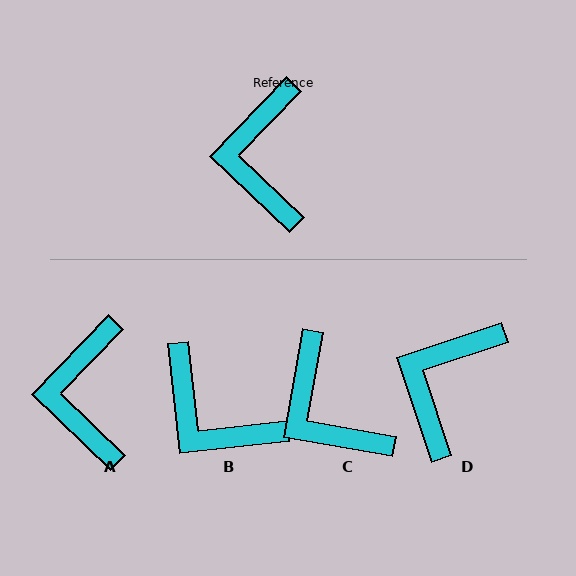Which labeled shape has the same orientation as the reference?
A.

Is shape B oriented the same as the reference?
No, it is off by about 50 degrees.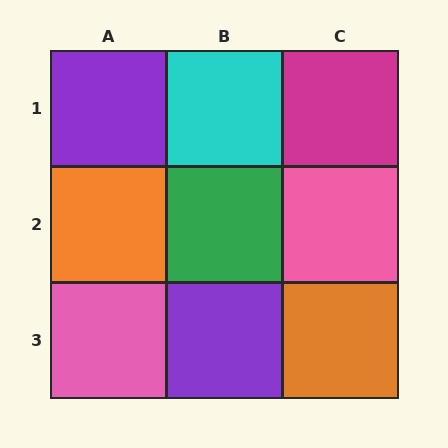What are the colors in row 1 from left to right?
Purple, cyan, magenta.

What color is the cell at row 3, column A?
Pink.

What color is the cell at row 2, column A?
Orange.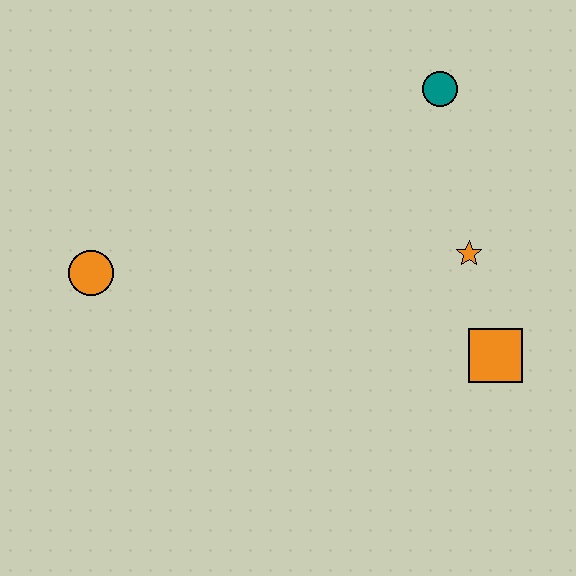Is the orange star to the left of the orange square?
Yes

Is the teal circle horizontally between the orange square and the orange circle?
Yes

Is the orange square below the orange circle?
Yes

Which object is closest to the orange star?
The orange square is closest to the orange star.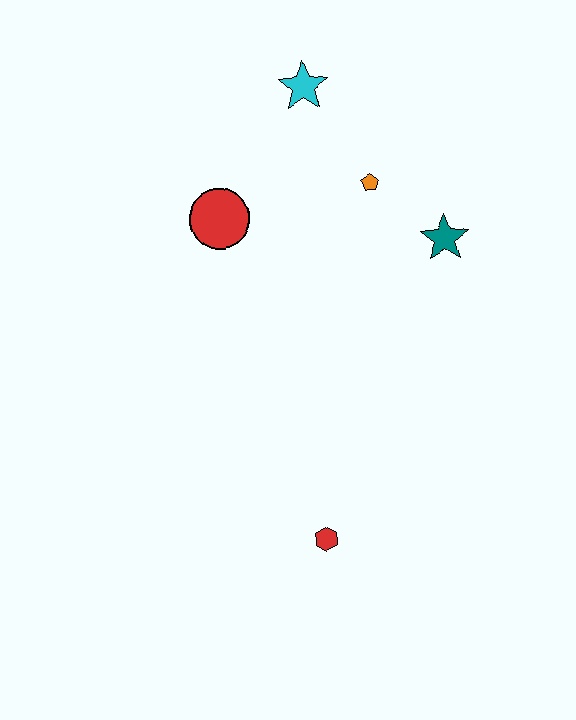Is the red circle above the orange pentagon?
No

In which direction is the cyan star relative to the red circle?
The cyan star is above the red circle.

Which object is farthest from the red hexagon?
The cyan star is farthest from the red hexagon.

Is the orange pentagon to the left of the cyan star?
No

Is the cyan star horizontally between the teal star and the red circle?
Yes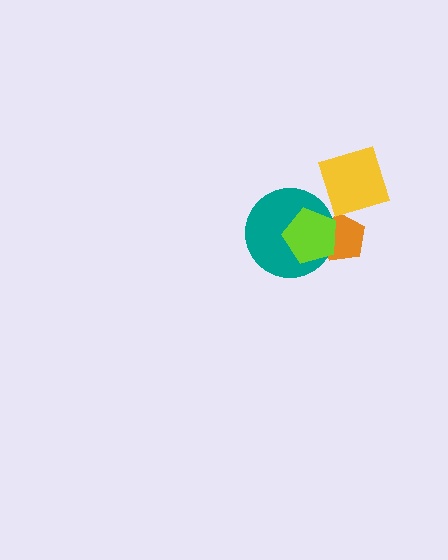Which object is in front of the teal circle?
The lime pentagon is in front of the teal circle.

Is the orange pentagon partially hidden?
Yes, it is partially covered by another shape.